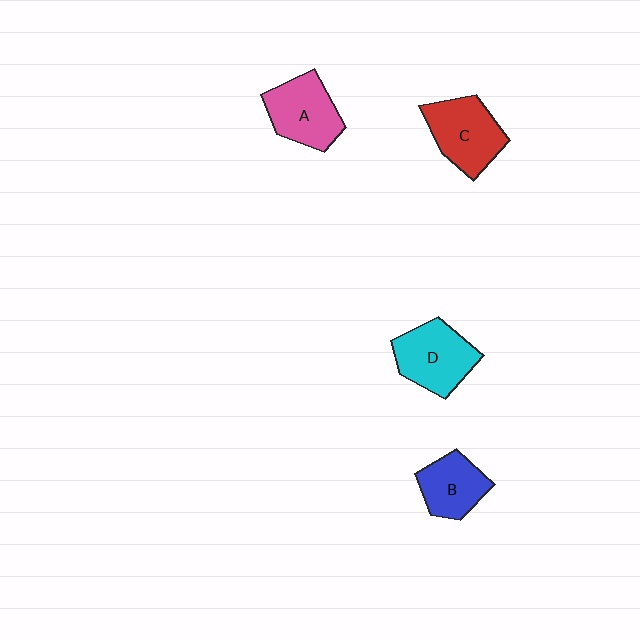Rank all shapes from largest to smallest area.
From largest to smallest: D (cyan), C (red), A (pink), B (blue).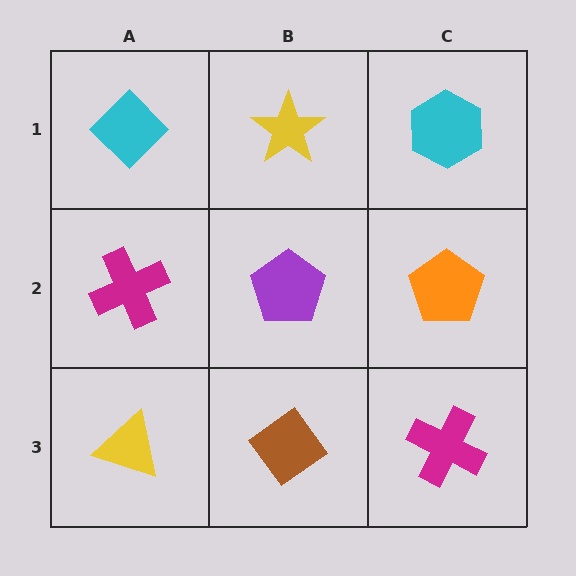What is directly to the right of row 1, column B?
A cyan hexagon.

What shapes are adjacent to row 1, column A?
A magenta cross (row 2, column A), a yellow star (row 1, column B).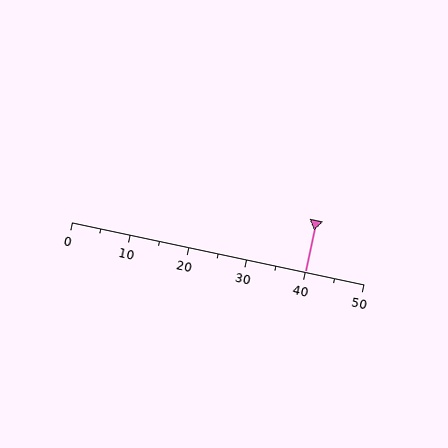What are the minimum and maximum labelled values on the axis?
The axis runs from 0 to 50.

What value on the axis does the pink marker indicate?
The marker indicates approximately 40.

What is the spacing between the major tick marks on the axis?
The major ticks are spaced 10 apart.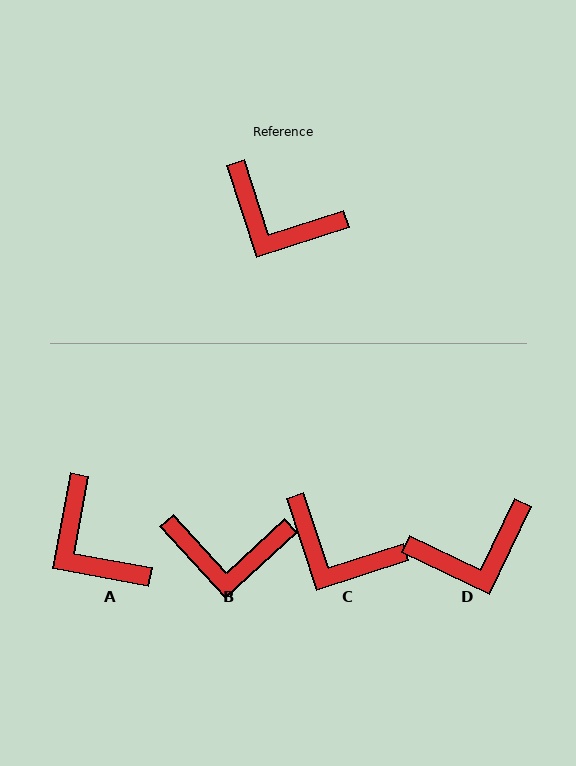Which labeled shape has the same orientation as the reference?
C.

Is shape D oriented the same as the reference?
No, it is off by about 46 degrees.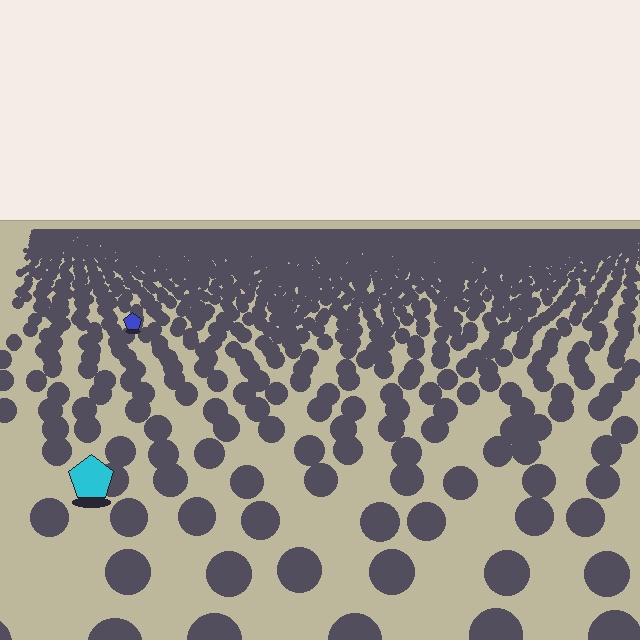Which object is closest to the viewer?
The cyan pentagon is closest. The texture marks near it are larger and more spread out.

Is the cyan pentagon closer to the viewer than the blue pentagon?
Yes. The cyan pentagon is closer — you can tell from the texture gradient: the ground texture is coarser near it.